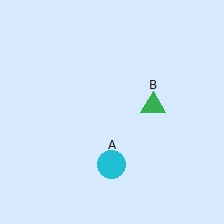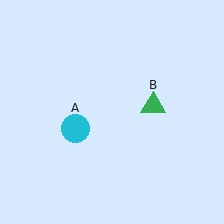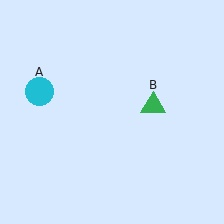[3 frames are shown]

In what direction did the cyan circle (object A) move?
The cyan circle (object A) moved up and to the left.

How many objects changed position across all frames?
1 object changed position: cyan circle (object A).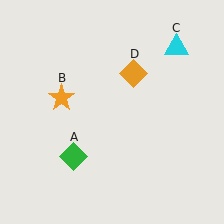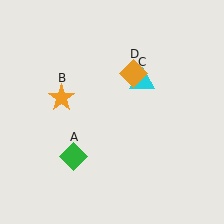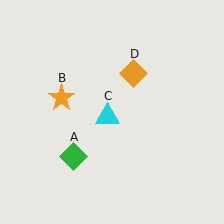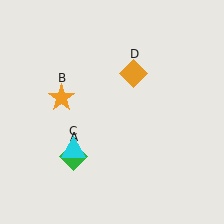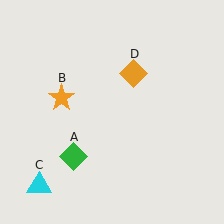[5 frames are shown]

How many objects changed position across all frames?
1 object changed position: cyan triangle (object C).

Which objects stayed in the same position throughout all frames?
Green diamond (object A) and orange star (object B) and orange diamond (object D) remained stationary.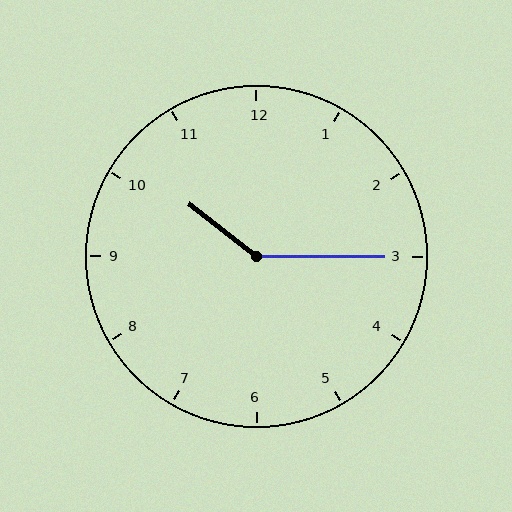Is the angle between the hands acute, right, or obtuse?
It is obtuse.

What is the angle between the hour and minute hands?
Approximately 142 degrees.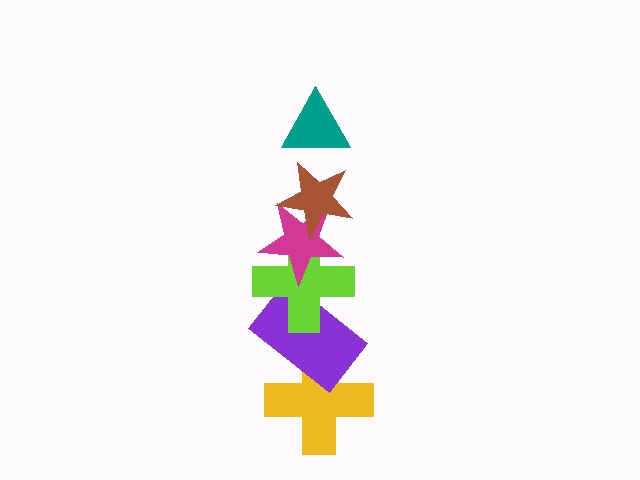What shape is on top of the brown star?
The teal triangle is on top of the brown star.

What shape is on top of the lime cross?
The magenta star is on top of the lime cross.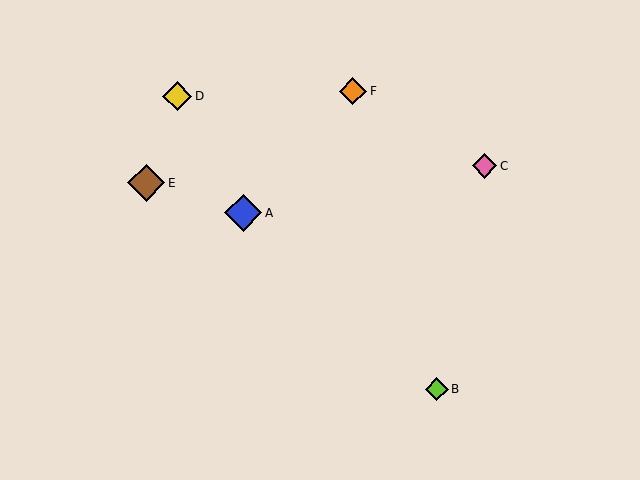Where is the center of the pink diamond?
The center of the pink diamond is at (485, 166).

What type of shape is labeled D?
Shape D is a yellow diamond.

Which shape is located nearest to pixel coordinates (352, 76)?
The orange diamond (labeled F) at (353, 91) is nearest to that location.